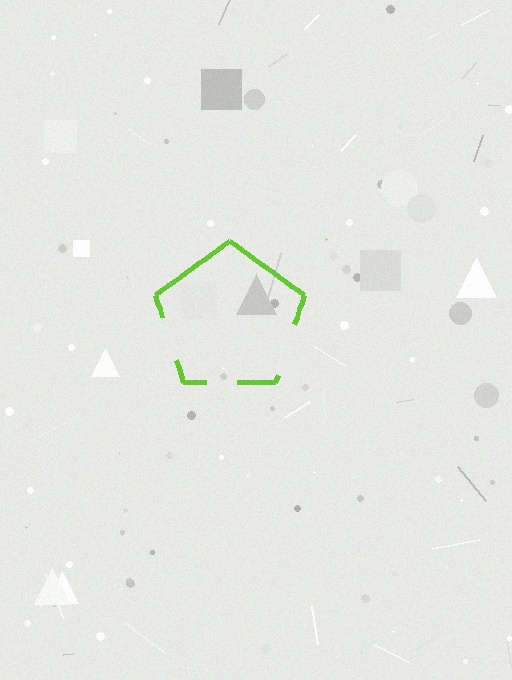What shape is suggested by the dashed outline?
The dashed outline suggests a pentagon.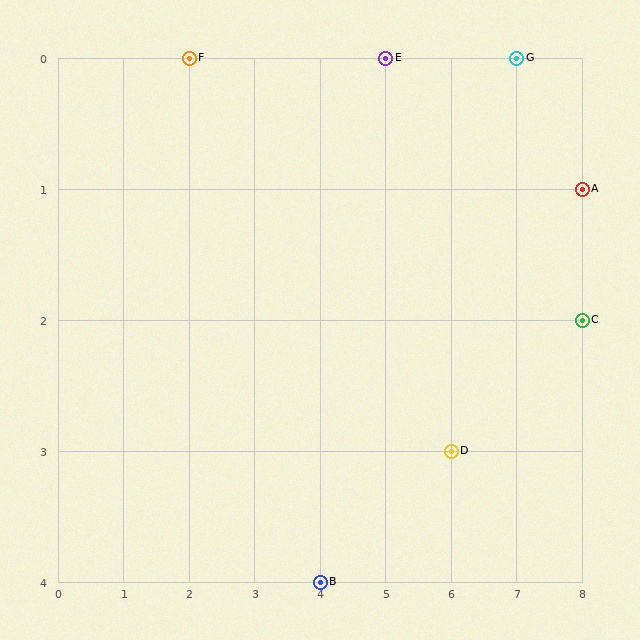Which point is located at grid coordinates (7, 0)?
Point G is at (7, 0).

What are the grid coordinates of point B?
Point B is at grid coordinates (4, 4).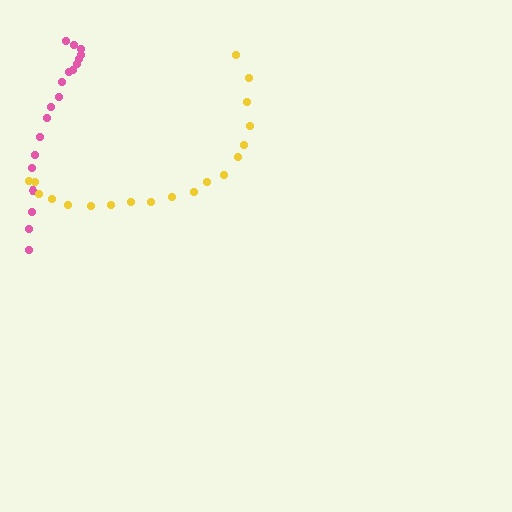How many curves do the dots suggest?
There are 2 distinct paths.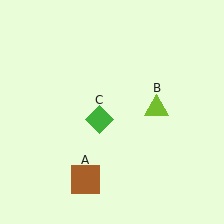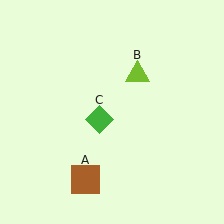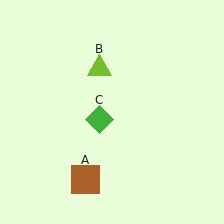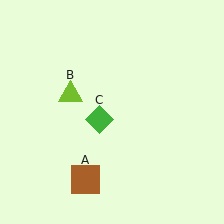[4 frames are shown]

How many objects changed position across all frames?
1 object changed position: lime triangle (object B).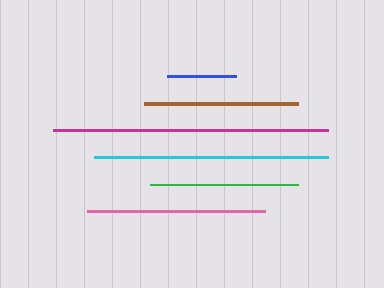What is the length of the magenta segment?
The magenta segment is approximately 275 pixels long.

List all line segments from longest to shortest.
From longest to shortest: magenta, cyan, pink, brown, green, blue.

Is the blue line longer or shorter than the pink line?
The pink line is longer than the blue line.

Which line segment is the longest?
The magenta line is the longest at approximately 275 pixels.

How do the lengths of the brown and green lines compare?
The brown and green lines are approximately the same length.